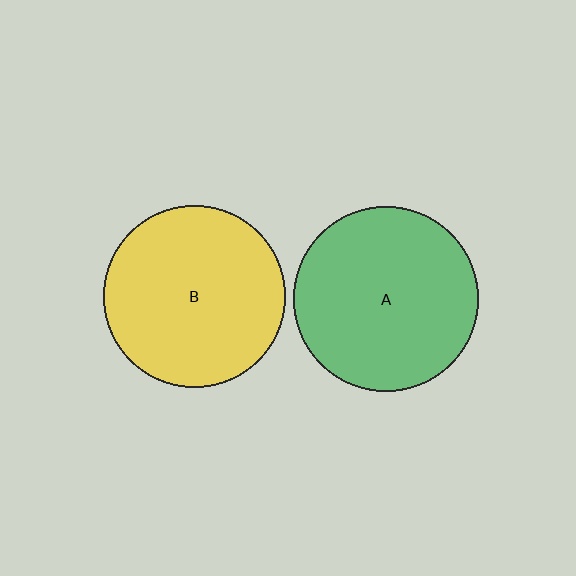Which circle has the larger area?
Circle A (green).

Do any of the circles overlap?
No, none of the circles overlap.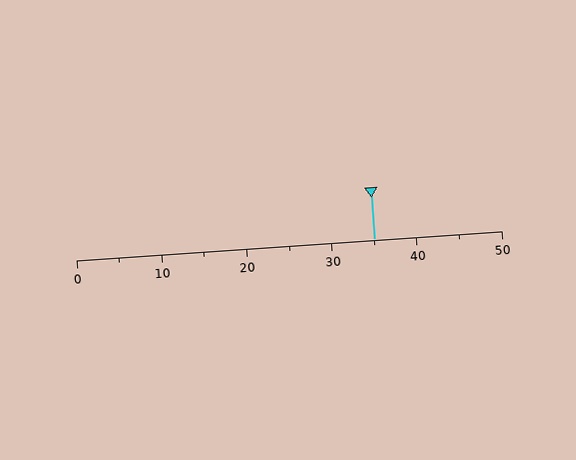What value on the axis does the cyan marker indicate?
The marker indicates approximately 35.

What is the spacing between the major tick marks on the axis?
The major ticks are spaced 10 apart.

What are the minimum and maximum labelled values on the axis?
The axis runs from 0 to 50.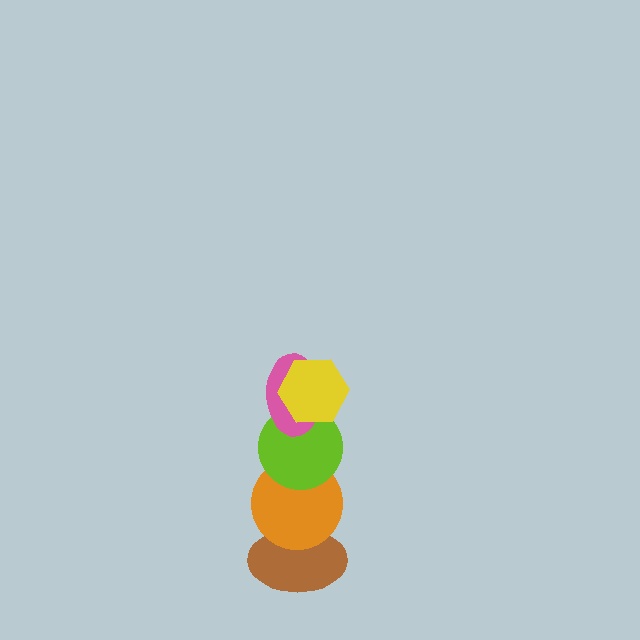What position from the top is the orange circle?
The orange circle is 4th from the top.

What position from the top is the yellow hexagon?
The yellow hexagon is 1st from the top.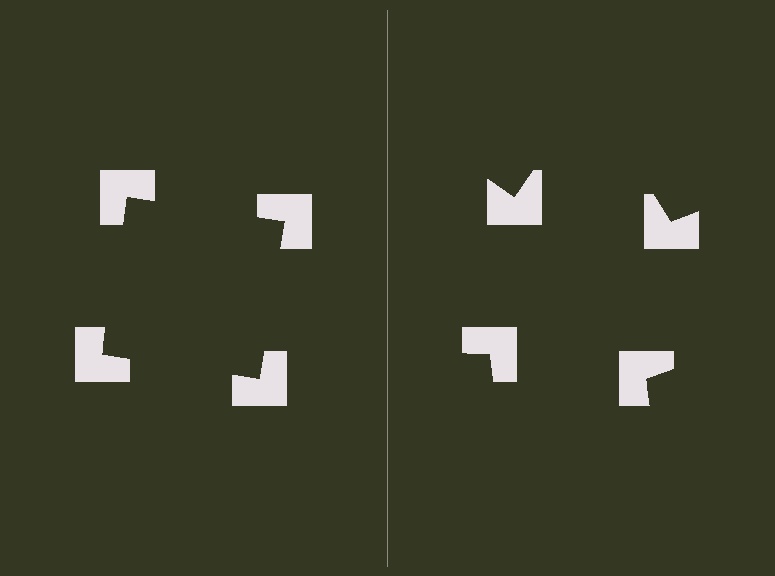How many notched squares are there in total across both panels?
8 — 4 on each side.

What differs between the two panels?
The notched squares are positioned identically on both sides; only the wedge orientations differ. On the left they align to a square; on the right they are misaligned.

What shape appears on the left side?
An illusory square.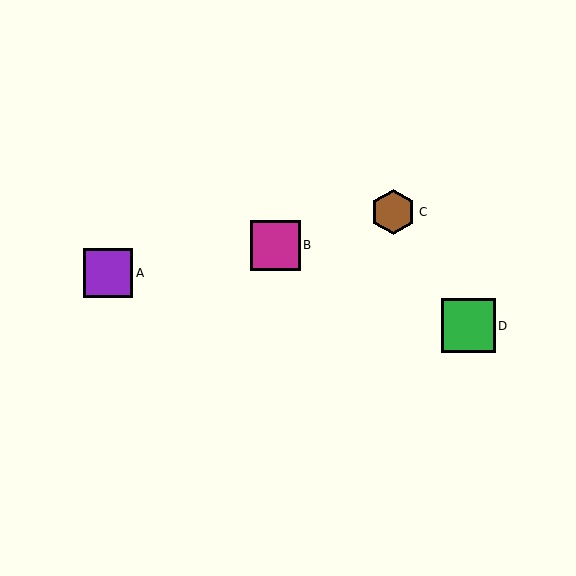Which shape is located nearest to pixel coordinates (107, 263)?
The purple square (labeled A) at (108, 273) is nearest to that location.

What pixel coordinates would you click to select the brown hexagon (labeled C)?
Click at (393, 212) to select the brown hexagon C.